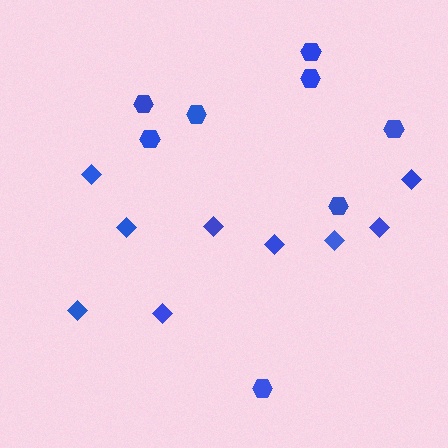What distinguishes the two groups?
There are 2 groups: one group of diamonds (9) and one group of hexagons (8).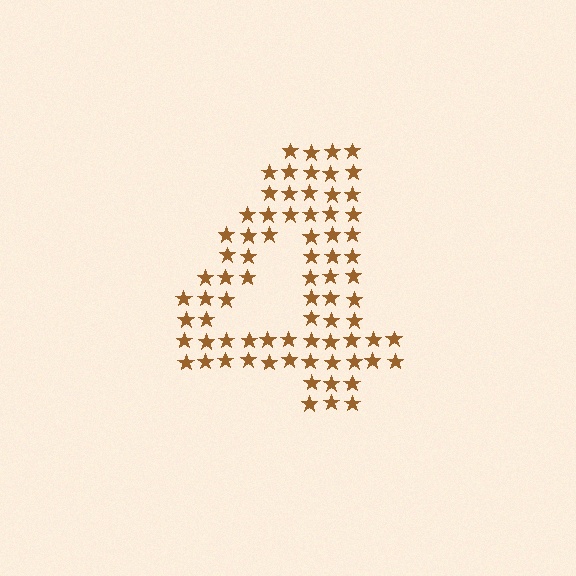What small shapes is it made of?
It is made of small stars.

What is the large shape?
The large shape is the digit 4.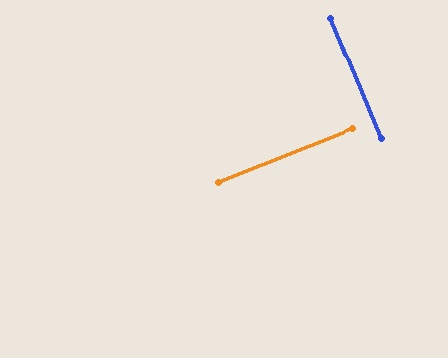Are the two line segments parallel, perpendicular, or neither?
Perpendicular — they meet at approximately 89°.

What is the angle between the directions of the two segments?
Approximately 89 degrees.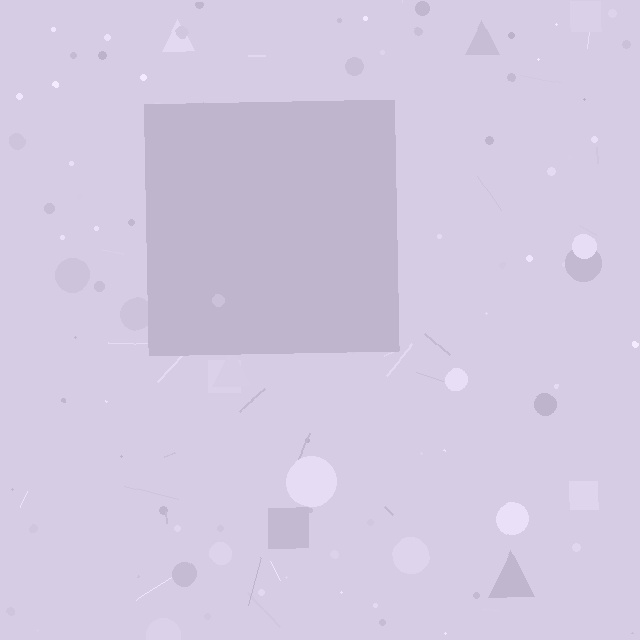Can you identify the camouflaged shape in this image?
The camouflaged shape is a square.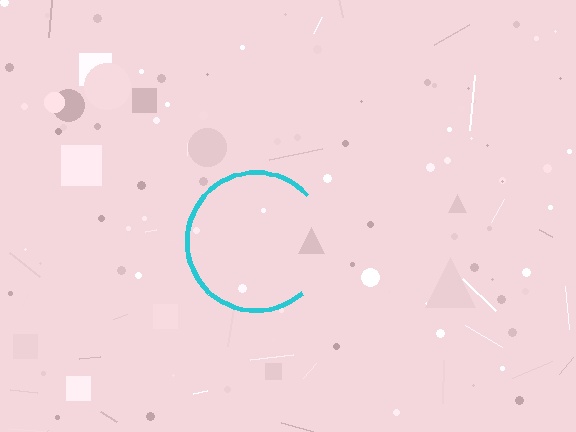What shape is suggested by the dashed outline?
The dashed outline suggests a circle.